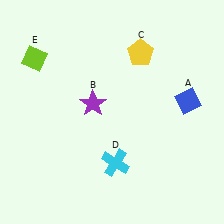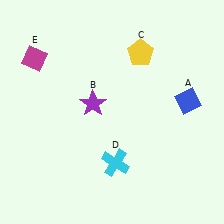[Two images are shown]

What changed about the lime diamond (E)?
In Image 1, E is lime. In Image 2, it changed to magenta.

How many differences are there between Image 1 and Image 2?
There is 1 difference between the two images.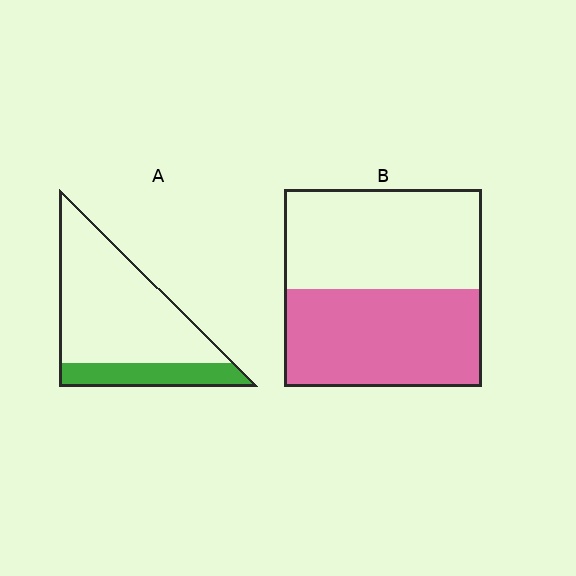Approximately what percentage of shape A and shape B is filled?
A is approximately 25% and B is approximately 50%.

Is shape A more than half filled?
No.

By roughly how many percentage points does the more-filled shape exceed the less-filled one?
By roughly 25 percentage points (B over A).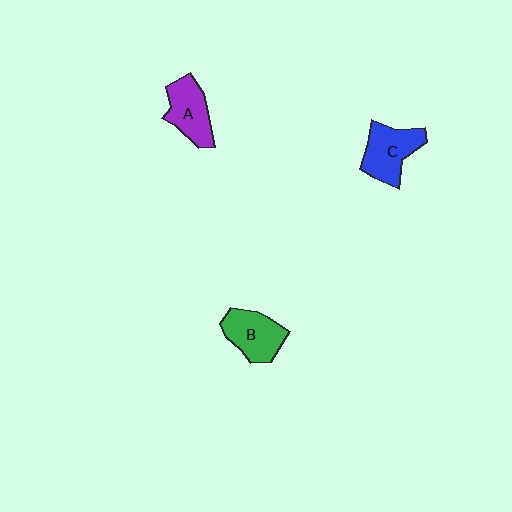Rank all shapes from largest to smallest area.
From largest to smallest: C (blue), B (green), A (purple).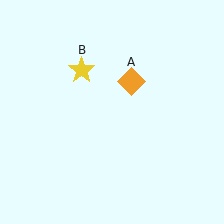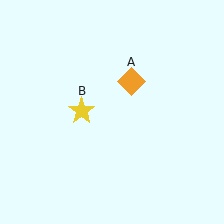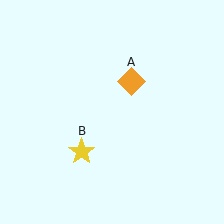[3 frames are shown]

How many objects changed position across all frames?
1 object changed position: yellow star (object B).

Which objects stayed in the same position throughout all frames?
Orange diamond (object A) remained stationary.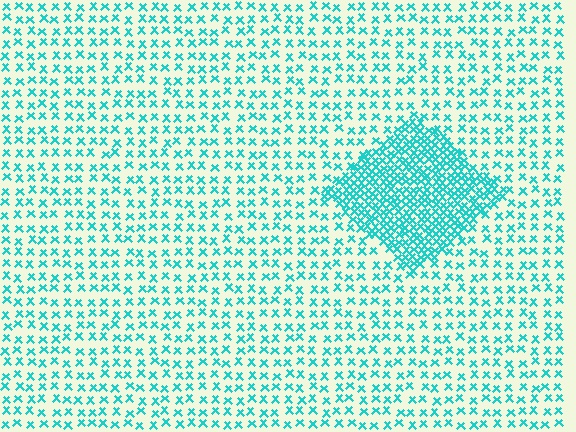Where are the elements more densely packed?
The elements are more densely packed inside the diamond boundary.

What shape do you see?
I see a diamond.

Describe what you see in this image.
The image contains small cyan elements arranged at two different densities. A diamond-shaped region is visible where the elements are more densely packed than the surrounding area.